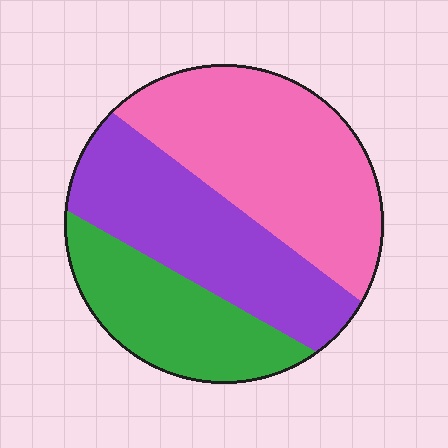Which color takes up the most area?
Pink, at roughly 40%.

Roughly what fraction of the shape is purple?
Purple takes up about one third (1/3) of the shape.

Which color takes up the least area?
Green, at roughly 25%.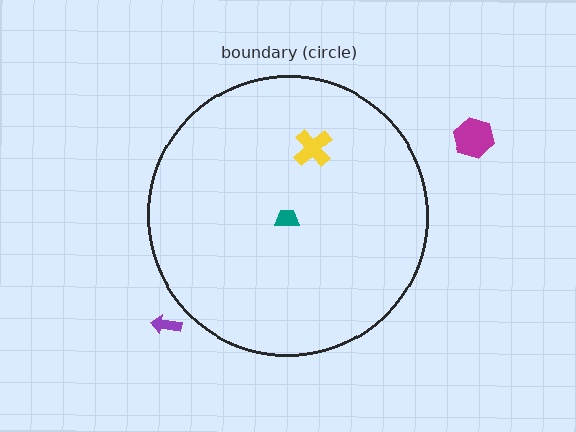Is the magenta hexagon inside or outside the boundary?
Outside.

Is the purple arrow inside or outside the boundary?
Outside.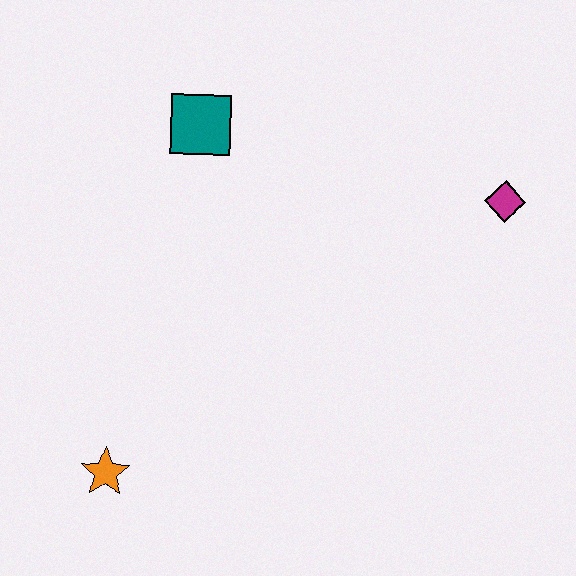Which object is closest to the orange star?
The teal square is closest to the orange star.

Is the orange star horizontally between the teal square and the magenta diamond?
No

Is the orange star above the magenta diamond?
No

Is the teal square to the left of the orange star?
No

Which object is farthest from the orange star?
The magenta diamond is farthest from the orange star.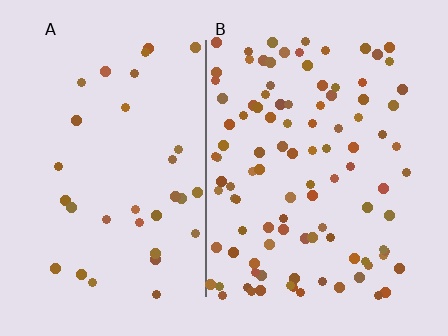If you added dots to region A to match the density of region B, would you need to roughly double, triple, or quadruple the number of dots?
Approximately triple.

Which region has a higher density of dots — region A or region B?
B (the right).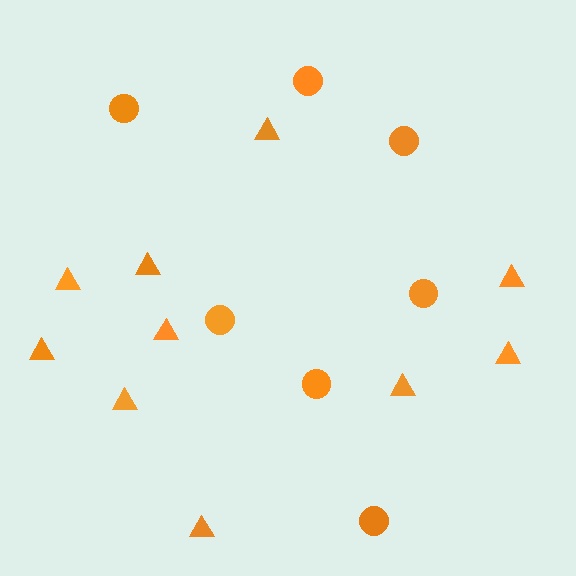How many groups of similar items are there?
There are 2 groups: one group of circles (7) and one group of triangles (10).